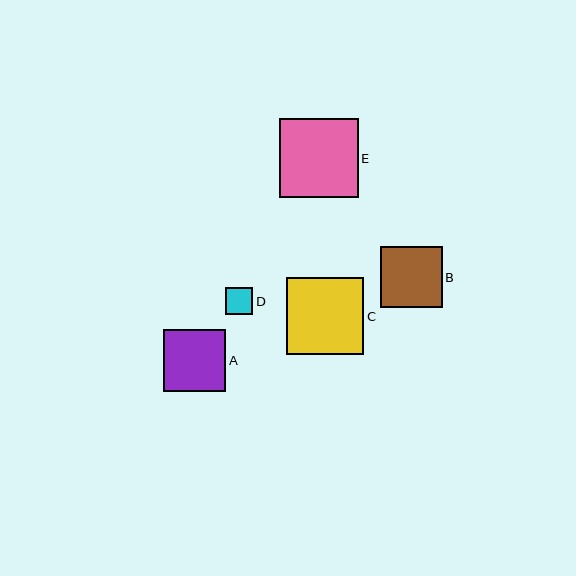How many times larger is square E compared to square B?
Square E is approximately 1.3 times the size of square B.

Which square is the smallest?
Square D is the smallest with a size of approximately 27 pixels.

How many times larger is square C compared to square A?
Square C is approximately 1.2 times the size of square A.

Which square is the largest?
Square E is the largest with a size of approximately 79 pixels.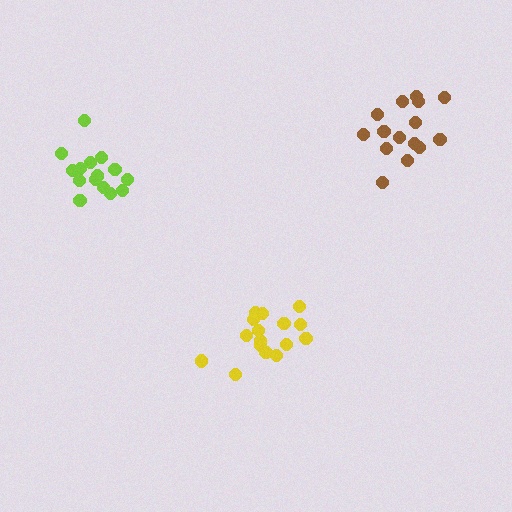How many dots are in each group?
Group 1: 15 dots, Group 2: 16 dots, Group 3: 15 dots (46 total).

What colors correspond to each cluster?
The clusters are colored: lime, yellow, brown.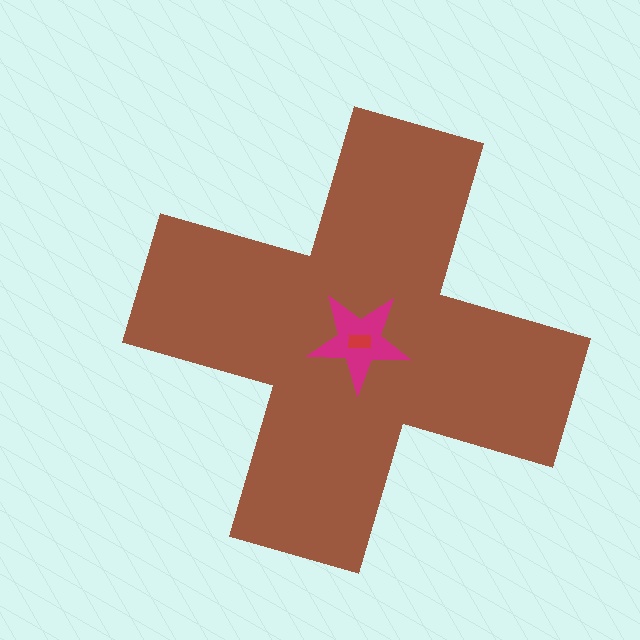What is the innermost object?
The red rectangle.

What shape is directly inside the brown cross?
The magenta star.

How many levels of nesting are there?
3.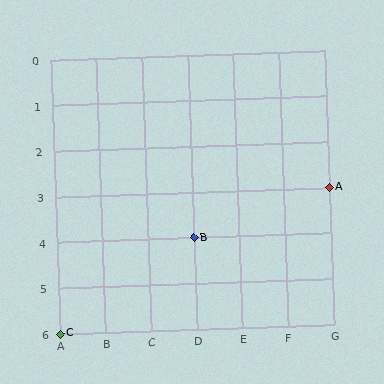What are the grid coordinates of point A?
Point A is at grid coordinates (G, 3).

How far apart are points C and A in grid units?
Points C and A are 6 columns and 3 rows apart (about 6.7 grid units diagonally).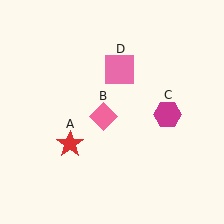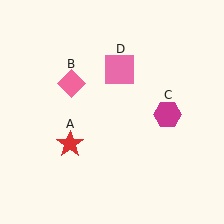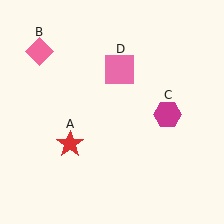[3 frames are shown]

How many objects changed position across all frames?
1 object changed position: pink diamond (object B).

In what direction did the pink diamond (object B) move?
The pink diamond (object B) moved up and to the left.